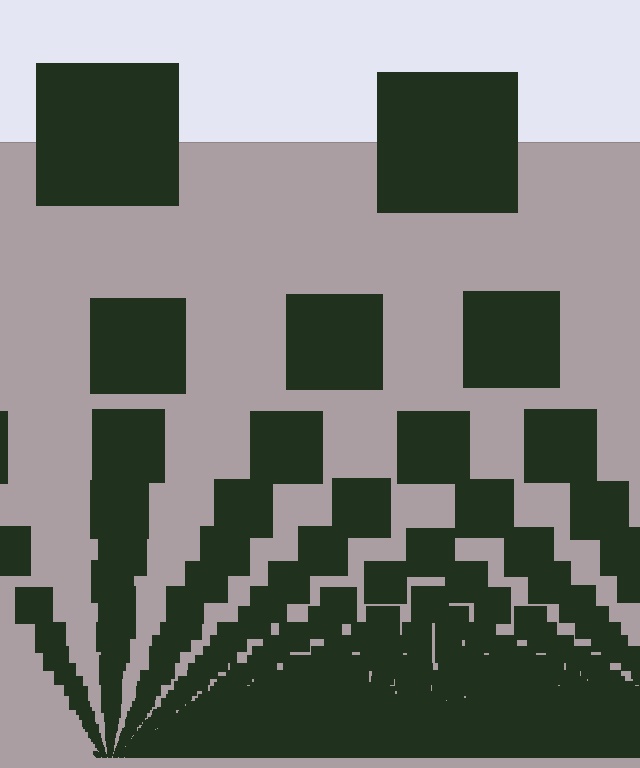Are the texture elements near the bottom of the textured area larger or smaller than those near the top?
Smaller. The gradient is inverted — elements near the bottom are smaller and denser.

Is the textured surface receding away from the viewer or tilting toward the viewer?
The surface appears to tilt toward the viewer. Texture elements get larger and sparser toward the top.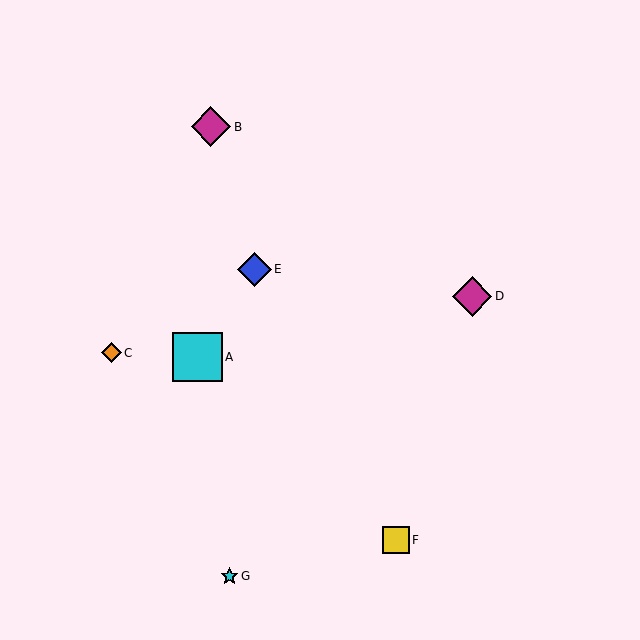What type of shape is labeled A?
Shape A is a cyan square.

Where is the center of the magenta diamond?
The center of the magenta diamond is at (211, 127).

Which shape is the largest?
The cyan square (labeled A) is the largest.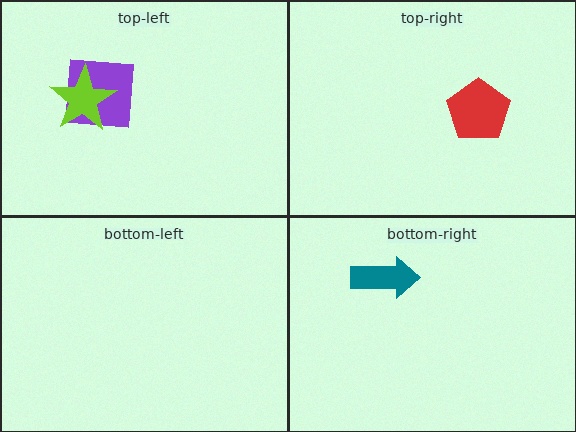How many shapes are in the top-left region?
2.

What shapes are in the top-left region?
The purple square, the lime star.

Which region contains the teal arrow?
The bottom-right region.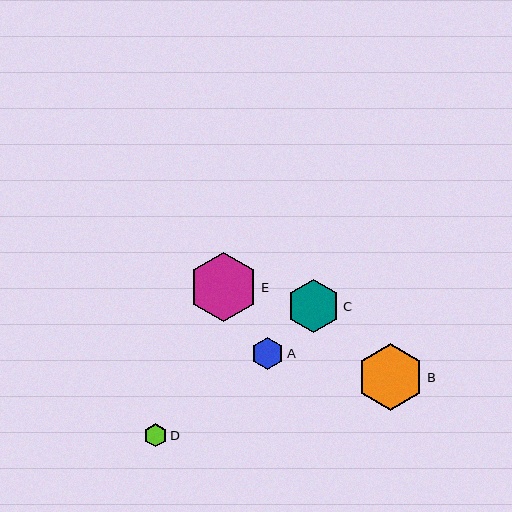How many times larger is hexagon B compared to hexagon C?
Hexagon B is approximately 1.3 times the size of hexagon C.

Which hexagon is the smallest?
Hexagon D is the smallest with a size of approximately 23 pixels.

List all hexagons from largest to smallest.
From largest to smallest: E, B, C, A, D.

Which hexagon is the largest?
Hexagon E is the largest with a size of approximately 69 pixels.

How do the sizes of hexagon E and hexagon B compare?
Hexagon E and hexagon B are approximately the same size.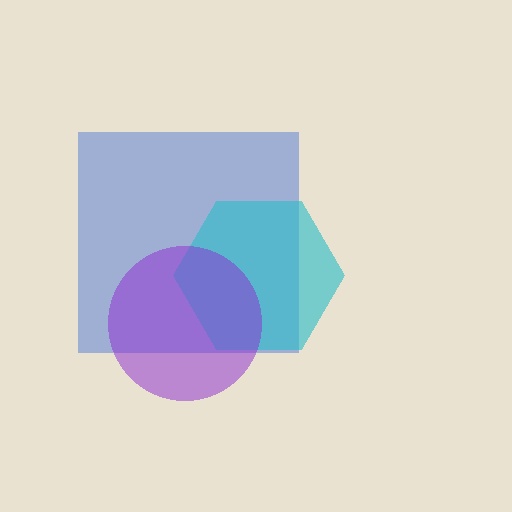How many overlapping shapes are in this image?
There are 3 overlapping shapes in the image.